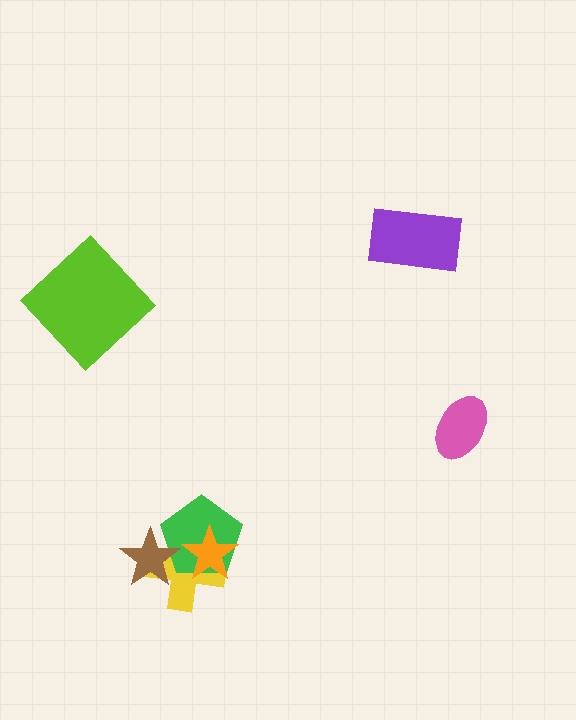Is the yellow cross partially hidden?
Yes, it is partially covered by another shape.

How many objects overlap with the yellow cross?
3 objects overlap with the yellow cross.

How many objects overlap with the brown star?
2 objects overlap with the brown star.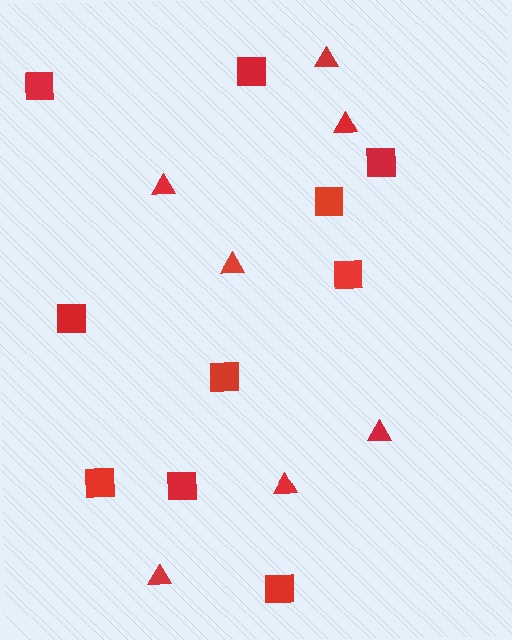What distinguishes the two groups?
There are 2 groups: one group of triangles (7) and one group of squares (10).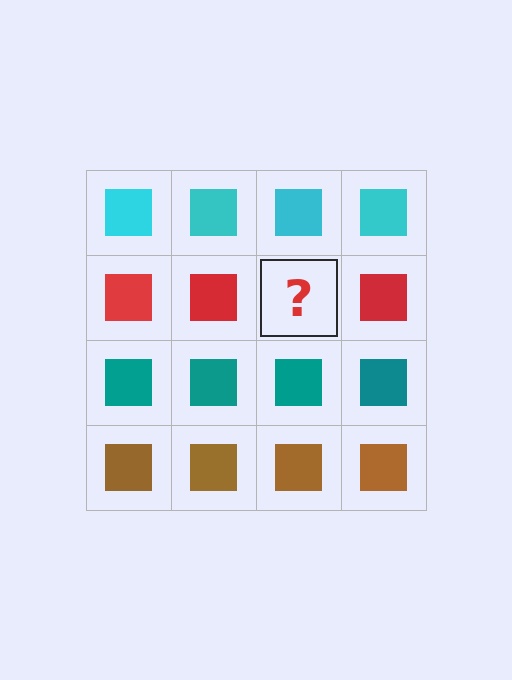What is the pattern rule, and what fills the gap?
The rule is that each row has a consistent color. The gap should be filled with a red square.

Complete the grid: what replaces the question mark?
The question mark should be replaced with a red square.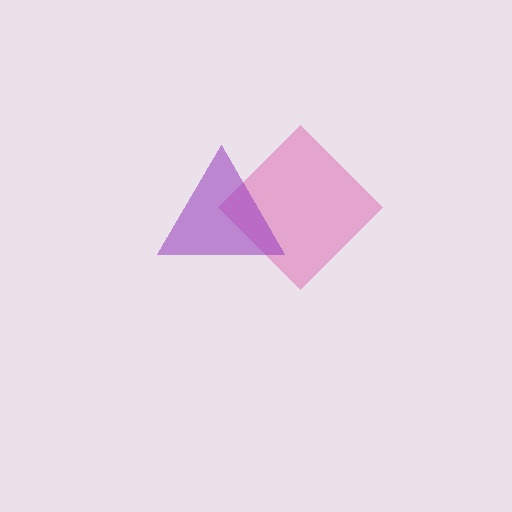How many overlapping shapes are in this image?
There are 2 overlapping shapes in the image.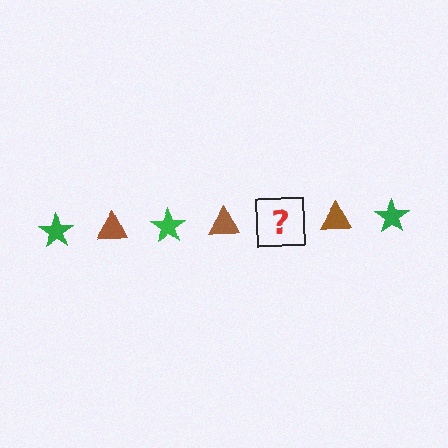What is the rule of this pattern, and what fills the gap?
The rule is that the pattern alternates between green star and brown triangle. The gap should be filled with a green star.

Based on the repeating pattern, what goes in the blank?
The blank should be a green star.